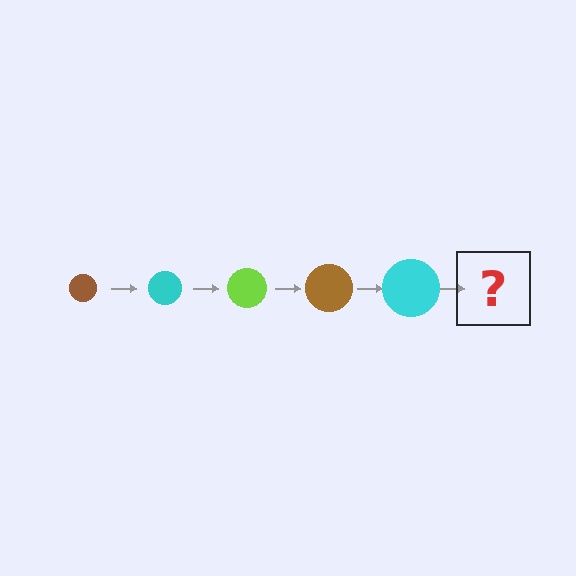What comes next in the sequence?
The next element should be a lime circle, larger than the previous one.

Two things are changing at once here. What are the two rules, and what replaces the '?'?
The two rules are that the circle grows larger each step and the color cycles through brown, cyan, and lime. The '?' should be a lime circle, larger than the previous one.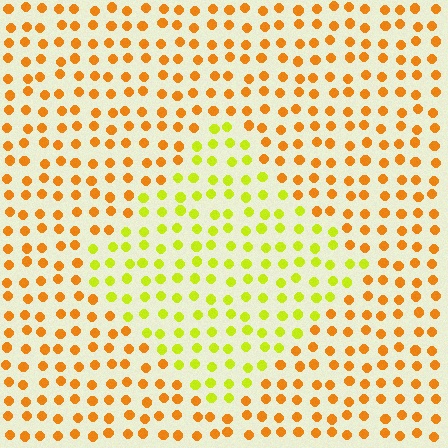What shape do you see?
I see a diamond.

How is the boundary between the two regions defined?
The boundary is defined purely by a slight shift in hue (about 41 degrees). Spacing, size, and orientation are identical on both sides.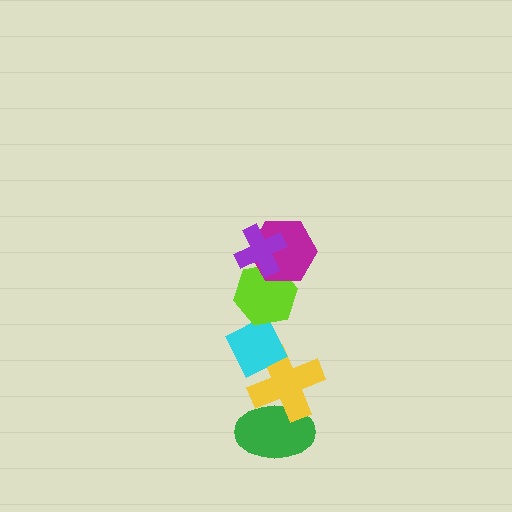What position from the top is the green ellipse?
The green ellipse is 6th from the top.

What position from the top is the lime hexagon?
The lime hexagon is 3rd from the top.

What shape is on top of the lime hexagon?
The magenta hexagon is on top of the lime hexagon.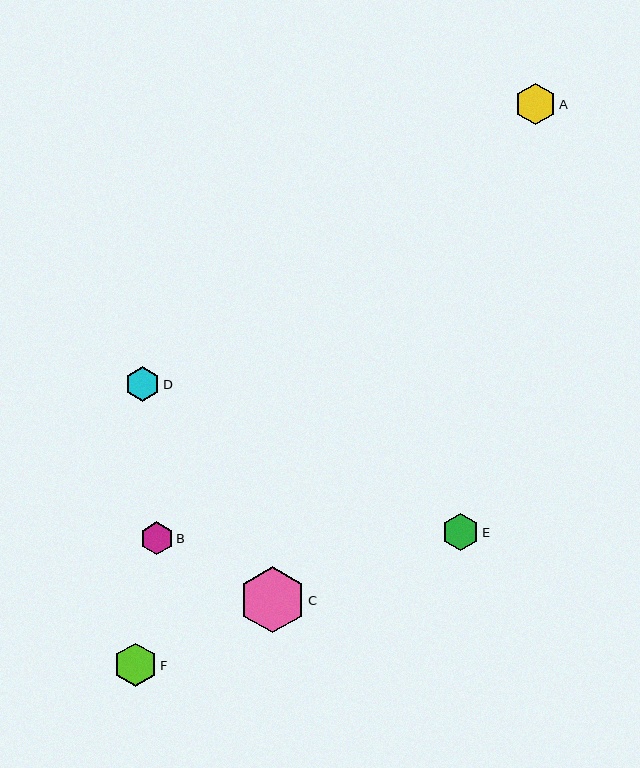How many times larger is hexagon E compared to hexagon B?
Hexagon E is approximately 1.1 times the size of hexagon B.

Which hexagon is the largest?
Hexagon C is the largest with a size of approximately 66 pixels.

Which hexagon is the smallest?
Hexagon B is the smallest with a size of approximately 33 pixels.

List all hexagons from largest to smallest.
From largest to smallest: C, F, A, E, D, B.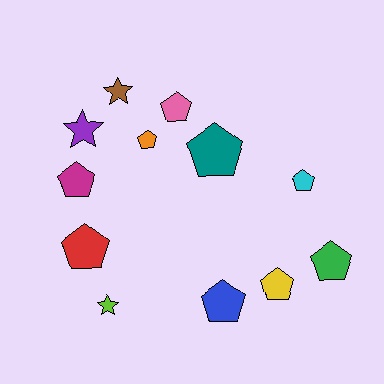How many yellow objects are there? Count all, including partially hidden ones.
There is 1 yellow object.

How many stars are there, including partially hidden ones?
There are 3 stars.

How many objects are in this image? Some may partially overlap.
There are 12 objects.